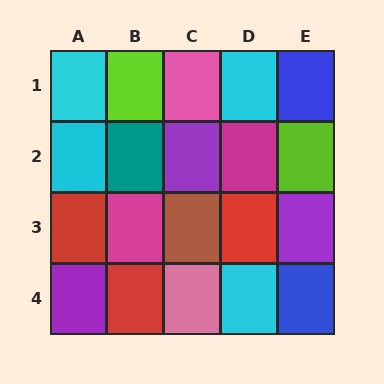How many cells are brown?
1 cell is brown.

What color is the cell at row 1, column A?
Cyan.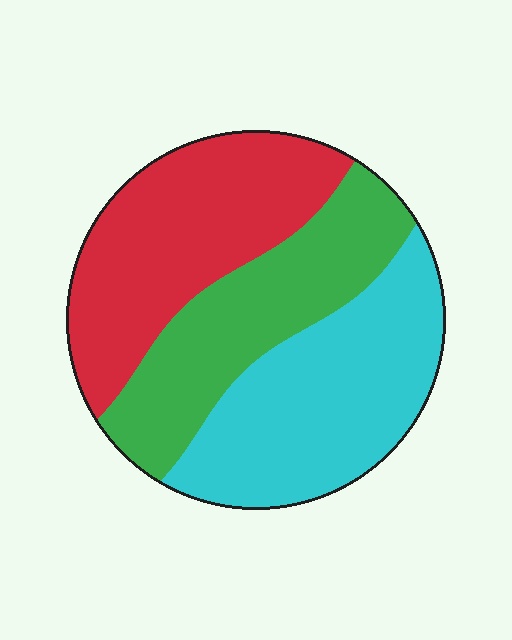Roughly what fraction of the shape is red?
Red takes up about one third (1/3) of the shape.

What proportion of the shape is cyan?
Cyan takes up about three eighths (3/8) of the shape.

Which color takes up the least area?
Green, at roughly 30%.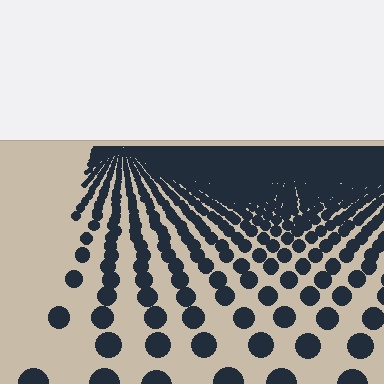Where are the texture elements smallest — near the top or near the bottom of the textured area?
Near the top.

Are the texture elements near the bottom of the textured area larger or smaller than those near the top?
Larger. Near the bottom, elements are closer to the viewer and appear at a bigger on-screen size.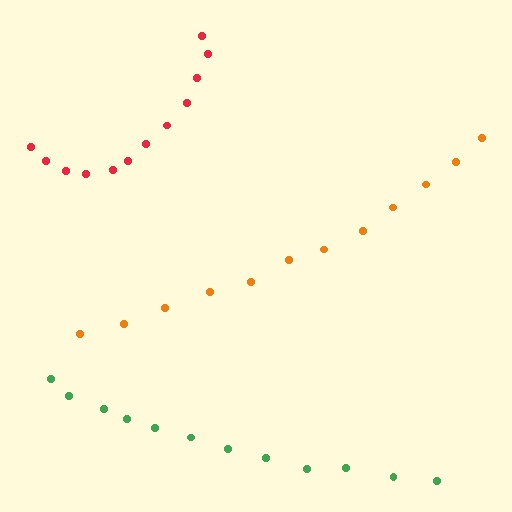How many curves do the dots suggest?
There are 3 distinct paths.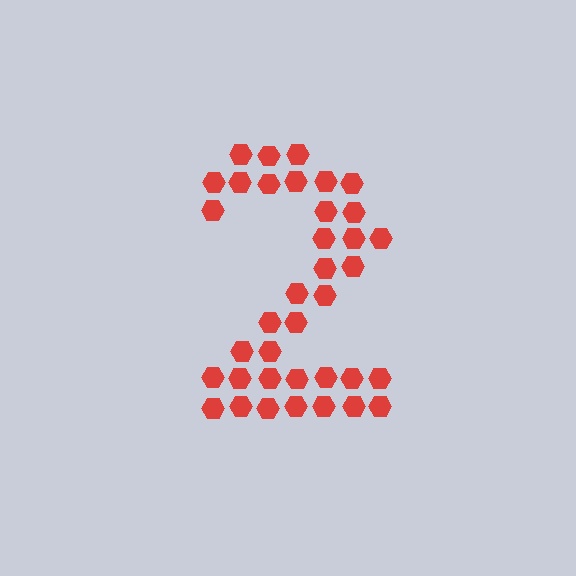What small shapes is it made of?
It is made of small hexagons.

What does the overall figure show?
The overall figure shows the digit 2.